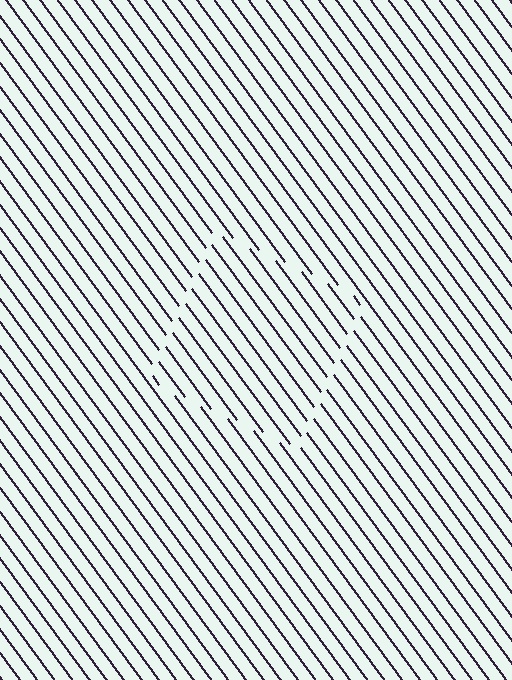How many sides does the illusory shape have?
4 sides — the line-ends trace a square.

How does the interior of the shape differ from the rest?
The interior of the shape contains the same grating, shifted by half a period — the contour is defined by the phase discontinuity where line-ends from the inner and outer gratings abut.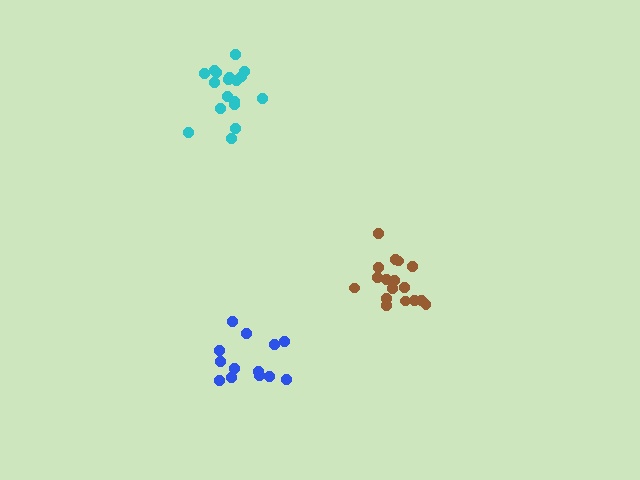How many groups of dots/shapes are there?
There are 3 groups.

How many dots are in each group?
Group 1: 17 dots, Group 2: 18 dots, Group 3: 13 dots (48 total).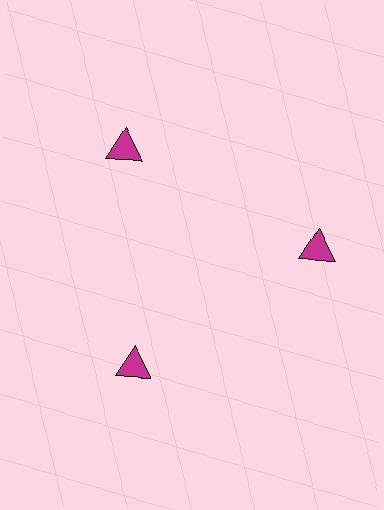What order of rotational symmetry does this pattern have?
This pattern has 3-fold rotational symmetry.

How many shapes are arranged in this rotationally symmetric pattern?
There are 3 shapes, arranged in 3 groups of 1.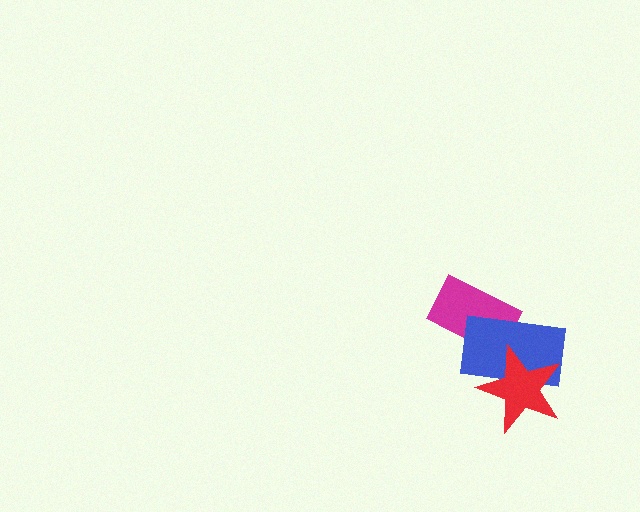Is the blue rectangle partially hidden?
Yes, it is partially covered by another shape.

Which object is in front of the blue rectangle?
The red star is in front of the blue rectangle.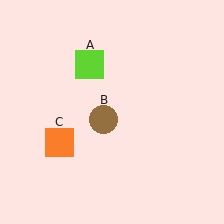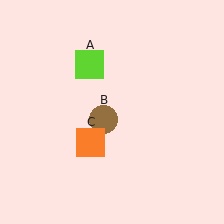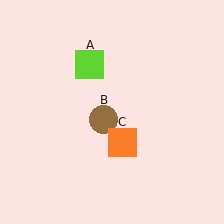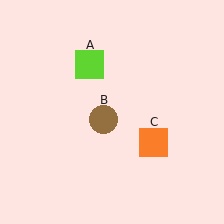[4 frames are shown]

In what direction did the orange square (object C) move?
The orange square (object C) moved right.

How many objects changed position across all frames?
1 object changed position: orange square (object C).